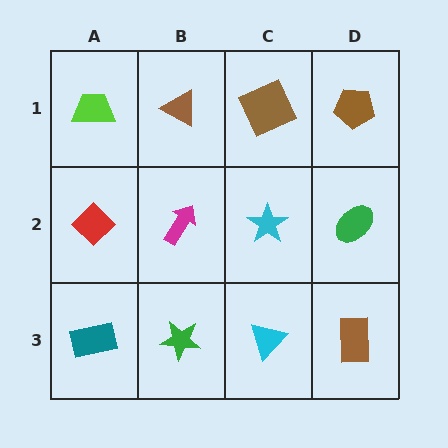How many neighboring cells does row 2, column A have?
3.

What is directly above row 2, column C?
A brown square.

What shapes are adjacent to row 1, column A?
A red diamond (row 2, column A), a brown triangle (row 1, column B).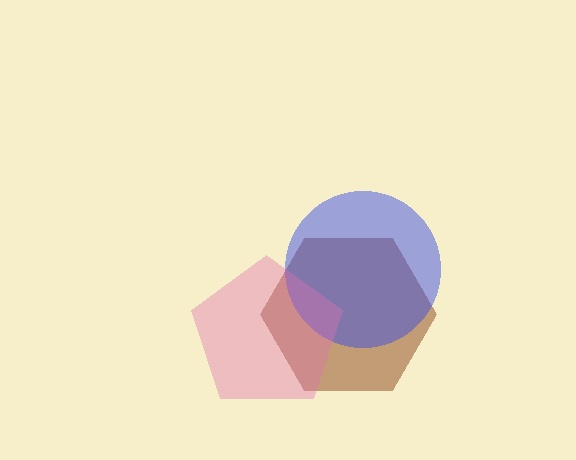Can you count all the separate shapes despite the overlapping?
Yes, there are 3 separate shapes.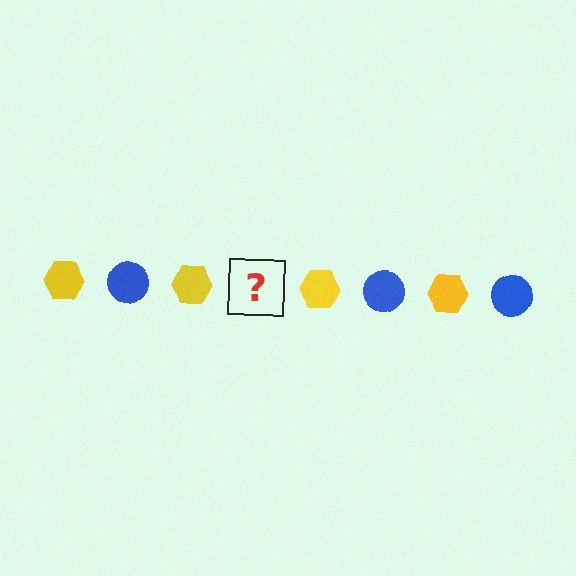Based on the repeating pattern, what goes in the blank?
The blank should be a blue circle.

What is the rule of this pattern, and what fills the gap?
The rule is that the pattern alternates between yellow hexagon and blue circle. The gap should be filled with a blue circle.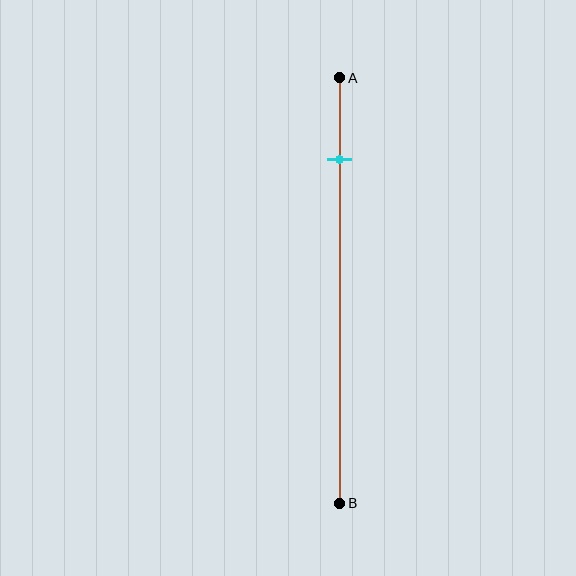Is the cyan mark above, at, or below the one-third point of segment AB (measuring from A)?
The cyan mark is above the one-third point of segment AB.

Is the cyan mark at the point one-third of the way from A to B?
No, the mark is at about 20% from A, not at the 33% one-third point.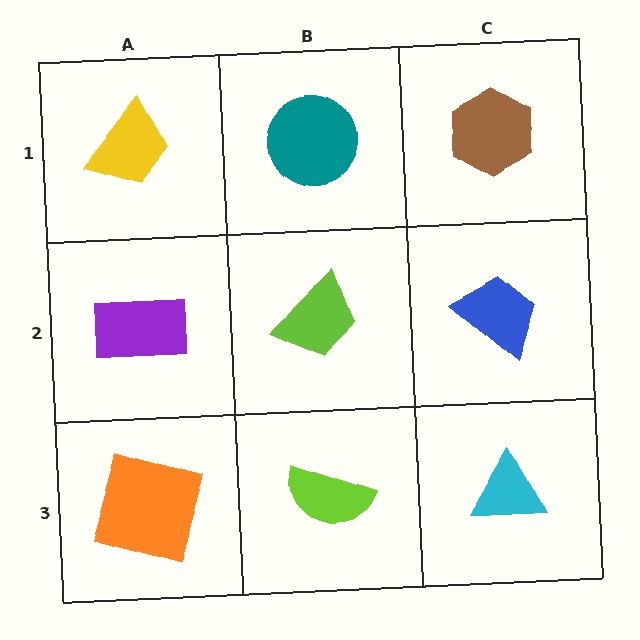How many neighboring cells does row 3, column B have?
3.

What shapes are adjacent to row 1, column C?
A blue trapezoid (row 2, column C), a teal circle (row 1, column B).